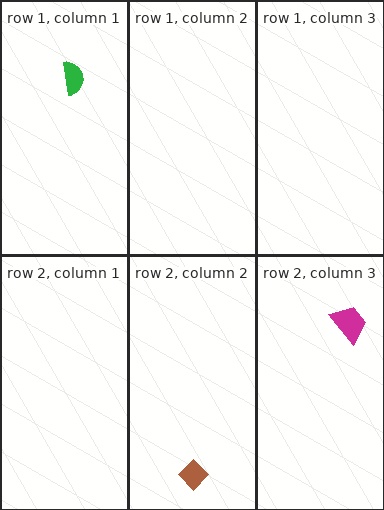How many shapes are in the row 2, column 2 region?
1.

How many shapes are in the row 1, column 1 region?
1.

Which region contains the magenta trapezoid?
The row 2, column 3 region.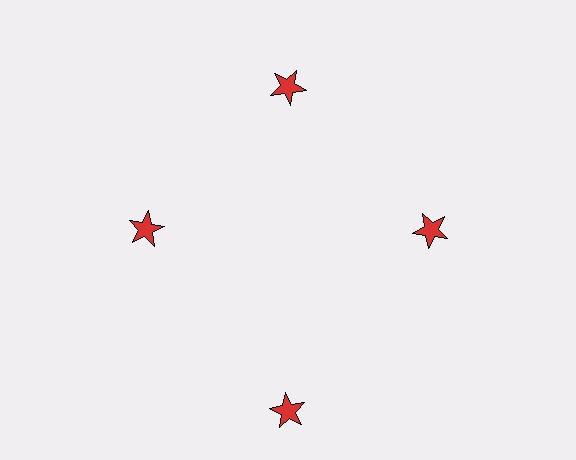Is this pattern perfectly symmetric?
No. The 4 red stars are arranged in a ring, but one element near the 6 o'clock position is pushed outward from the center, breaking the 4-fold rotational symmetry.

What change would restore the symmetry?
The symmetry would be restored by moving it inward, back onto the ring so that all 4 stars sit at equal angles and equal distance from the center.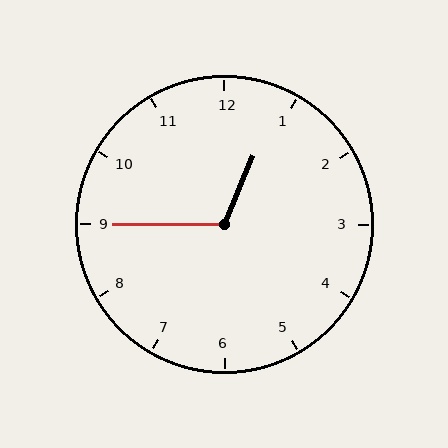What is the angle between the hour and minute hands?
Approximately 112 degrees.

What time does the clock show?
12:45.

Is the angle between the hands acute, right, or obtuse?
It is obtuse.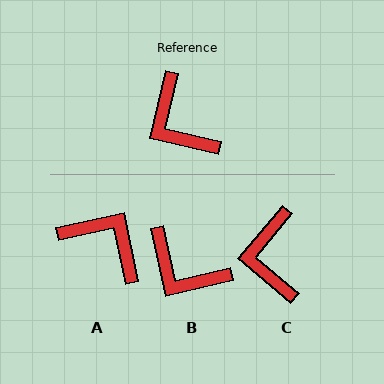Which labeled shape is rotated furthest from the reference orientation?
A, about 155 degrees away.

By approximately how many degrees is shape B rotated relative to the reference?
Approximately 26 degrees counter-clockwise.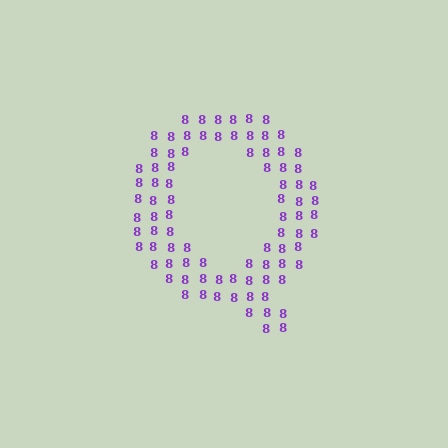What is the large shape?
The large shape is the letter Q.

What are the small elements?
The small elements are digit 8's.